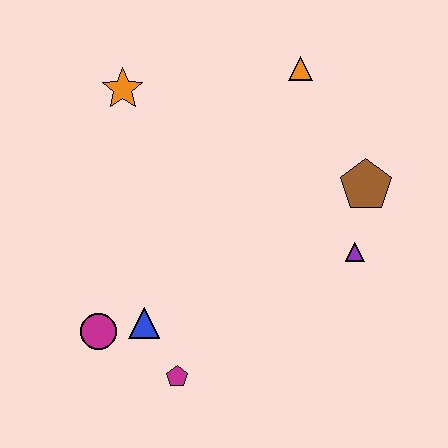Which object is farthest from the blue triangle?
The orange triangle is farthest from the blue triangle.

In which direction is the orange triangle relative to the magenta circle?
The orange triangle is above the magenta circle.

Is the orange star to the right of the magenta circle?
Yes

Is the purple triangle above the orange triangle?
No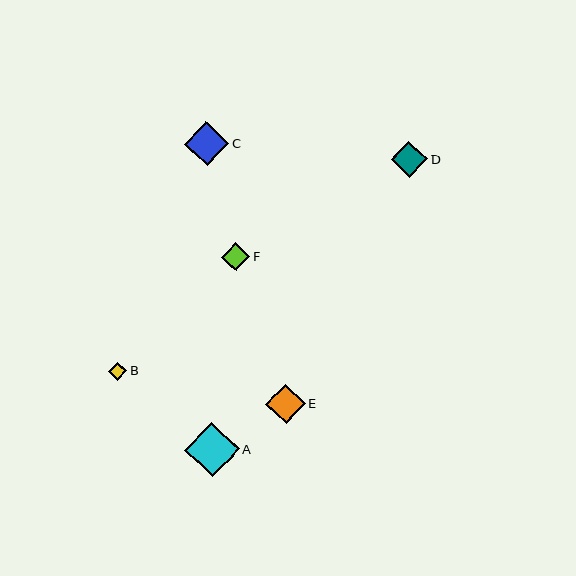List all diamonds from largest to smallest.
From largest to smallest: A, C, E, D, F, B.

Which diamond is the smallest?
Diamond B is the smallest with a size of approximately 19 pixels.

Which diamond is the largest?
Diamond A is the largest with a size of approximately 55 pixels.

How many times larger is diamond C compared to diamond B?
Diamond C is approximately 2.4 times the size of diamond B.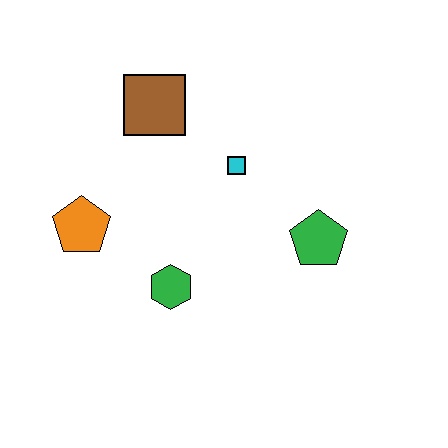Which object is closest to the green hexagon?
The orange pentagon is closest to the green hexagon.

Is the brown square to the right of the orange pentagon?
Yes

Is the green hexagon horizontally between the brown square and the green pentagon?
Yes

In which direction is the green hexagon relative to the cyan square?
The green hexagon is below the cyan square.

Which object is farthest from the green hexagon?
The brown square is farthest from the green hexagon.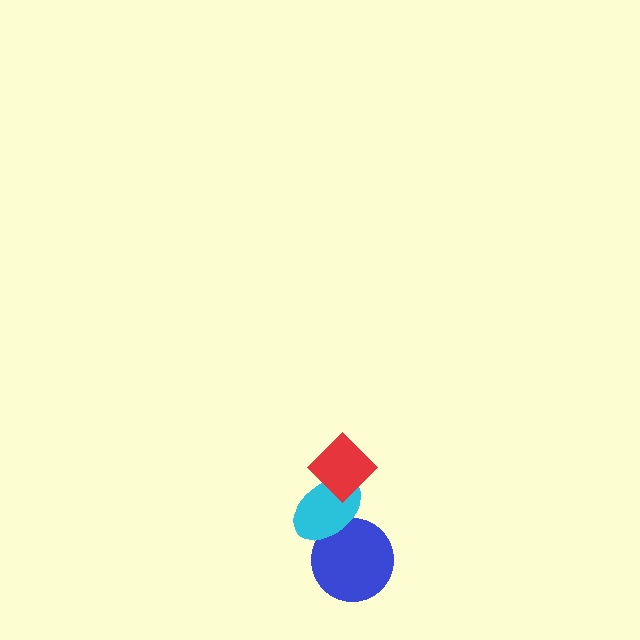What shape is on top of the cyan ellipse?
The red diamond is on top of the cyan ellipse.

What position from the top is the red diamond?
The red diamond is 1st from the top.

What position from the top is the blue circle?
The blue circle is 3rd from the top.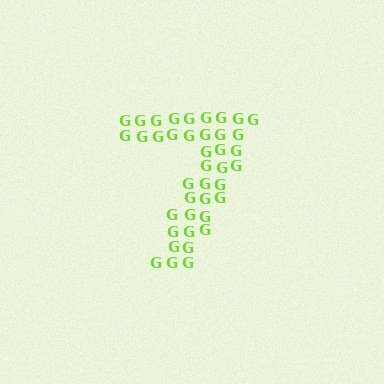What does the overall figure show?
The overall figure shows the digit 7.